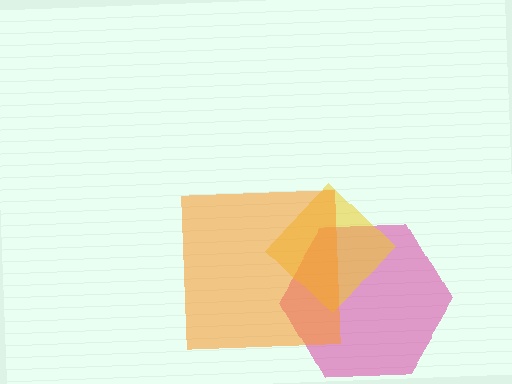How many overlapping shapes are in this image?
There are 3 overlapping shapes in the image.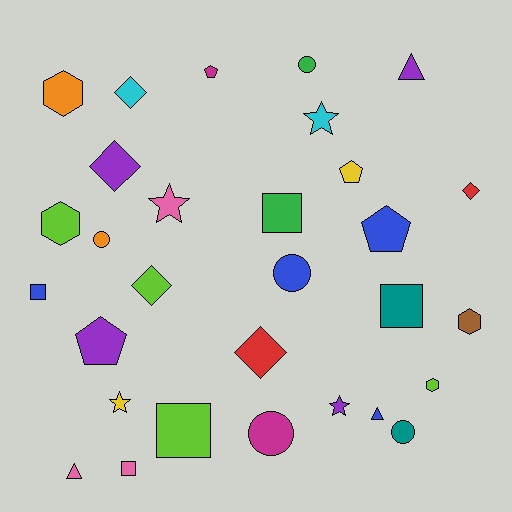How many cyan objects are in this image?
There are 2 cyan objects.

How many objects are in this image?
There are 30 objects.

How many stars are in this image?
There are 4 stars.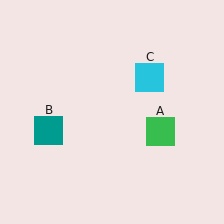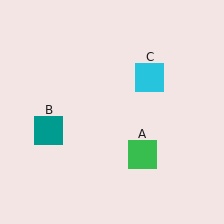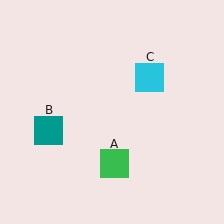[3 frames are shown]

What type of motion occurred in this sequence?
The green square (object A) rotated clockwise around the center of the scene.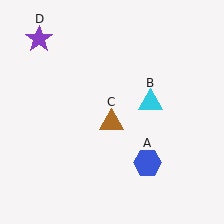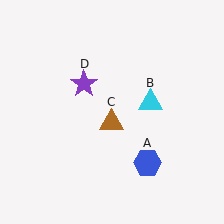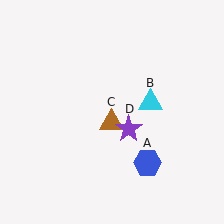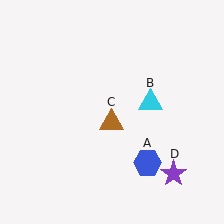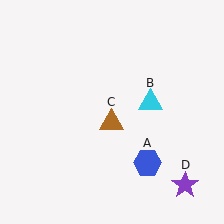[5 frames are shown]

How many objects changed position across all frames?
1 object changed position: purple star (object D).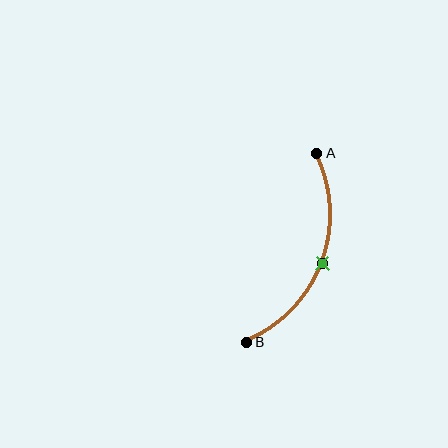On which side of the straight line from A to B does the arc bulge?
The arc bulges to the right of the straight line connecting A and B.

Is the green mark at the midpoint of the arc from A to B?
Yes. The green mark lies on the arc at equal arc-length from both A and B — it is the arc midpoint.